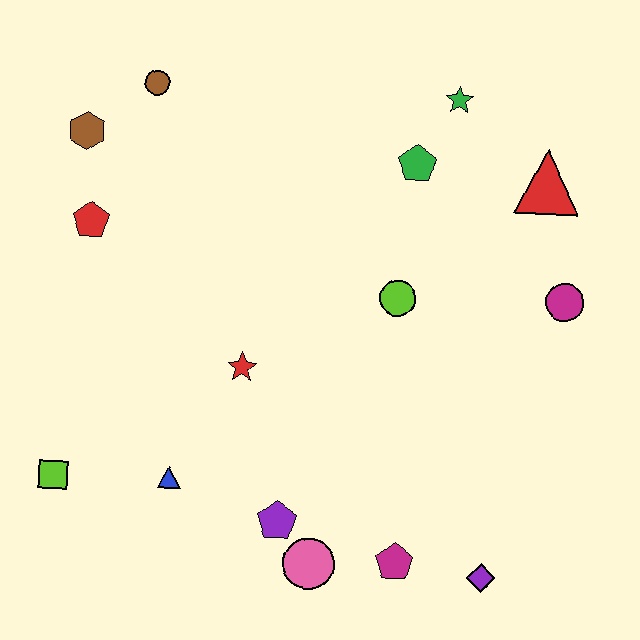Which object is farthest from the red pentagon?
The purple diamond is farthest from the red pentagon.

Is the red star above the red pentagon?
No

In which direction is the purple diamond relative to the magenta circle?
The purple diamond is below the magenta circle.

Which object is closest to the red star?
The blue triangle is closest to the red star.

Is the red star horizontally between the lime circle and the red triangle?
No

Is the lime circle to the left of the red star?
No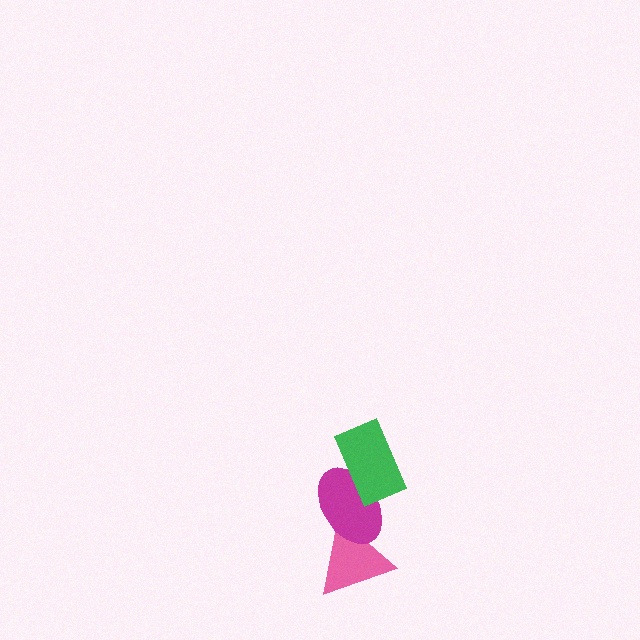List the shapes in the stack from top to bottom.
From top to bottom: the green rectangle, the magenta ellipse, the pink triangle.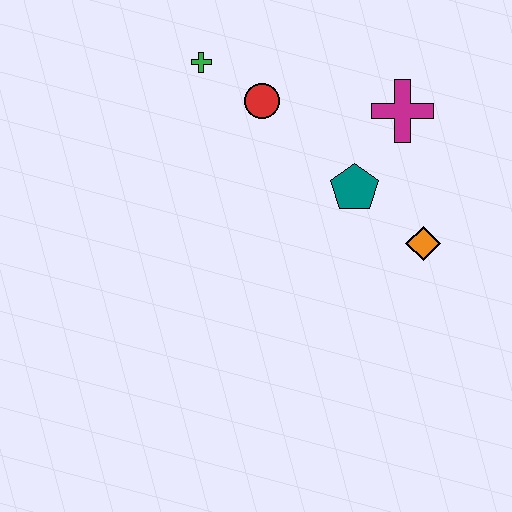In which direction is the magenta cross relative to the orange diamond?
The magenta cross is above the orange diamond.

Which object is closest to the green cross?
The red circle is closest to the green cross.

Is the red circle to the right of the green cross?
Yes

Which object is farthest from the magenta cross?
The green cross is farthest from the magenta cross.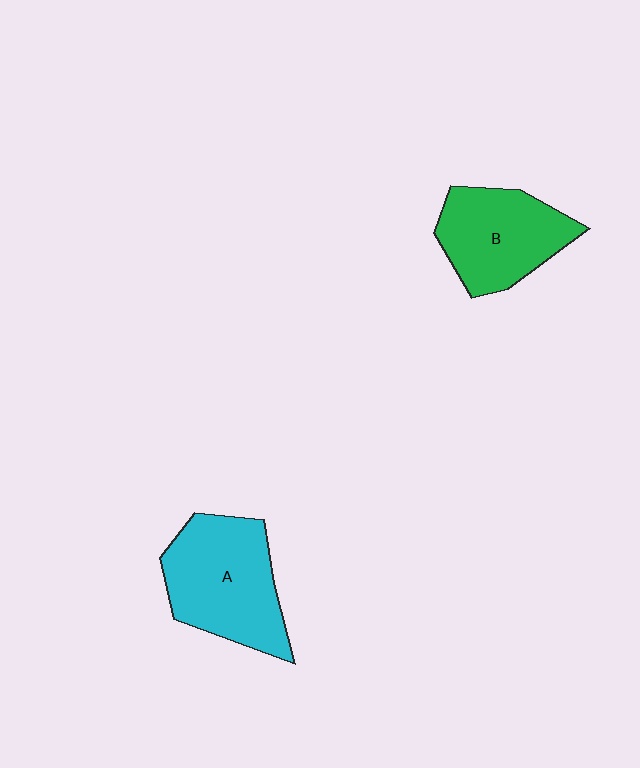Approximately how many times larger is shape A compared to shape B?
Approximately 1.2 times.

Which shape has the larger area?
Shape A (cyan).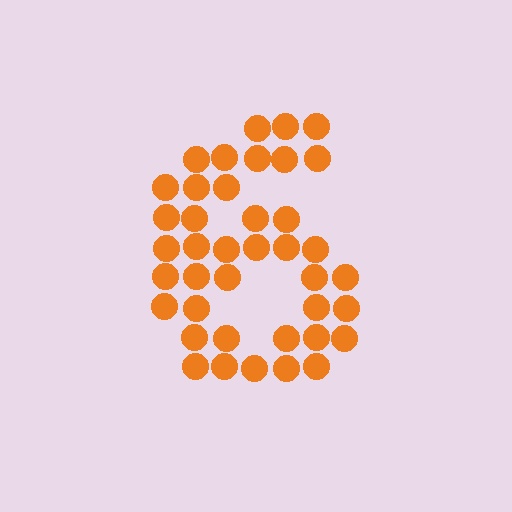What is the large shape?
The large shape is the digit 6.